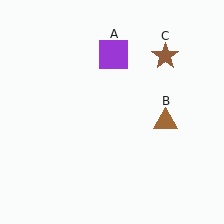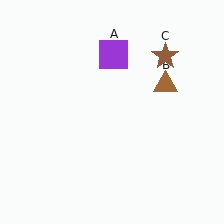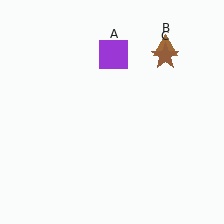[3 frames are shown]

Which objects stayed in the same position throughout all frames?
Purple square (object A) and brown star (object C) remained stationary.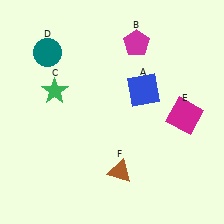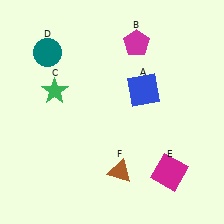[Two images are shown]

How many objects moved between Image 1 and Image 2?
1 object moved between the two images.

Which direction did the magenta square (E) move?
The magenta square (E) moved down.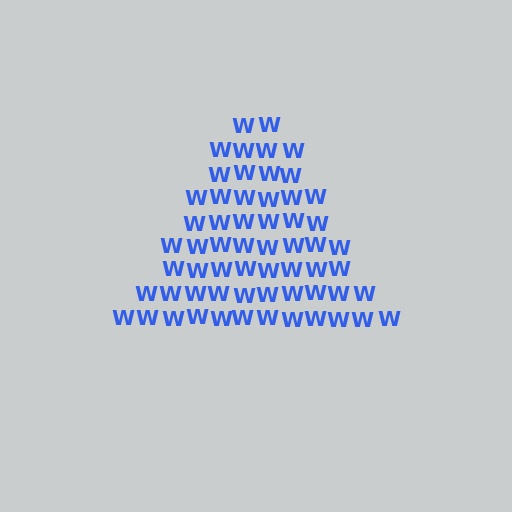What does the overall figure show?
The overall figure shows a triangle.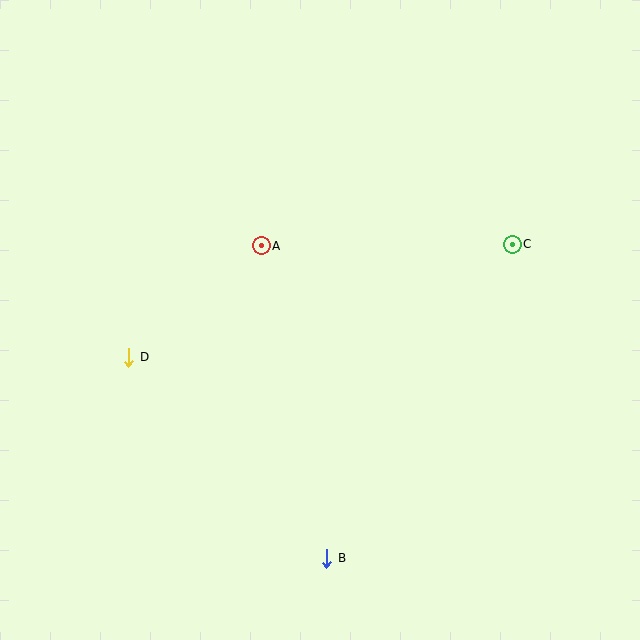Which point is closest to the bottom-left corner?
Point D is closest to the bottom-left corner.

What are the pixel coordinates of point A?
Point A is at (261, 246).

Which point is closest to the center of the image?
Point A at (261, 246) is closest to the center.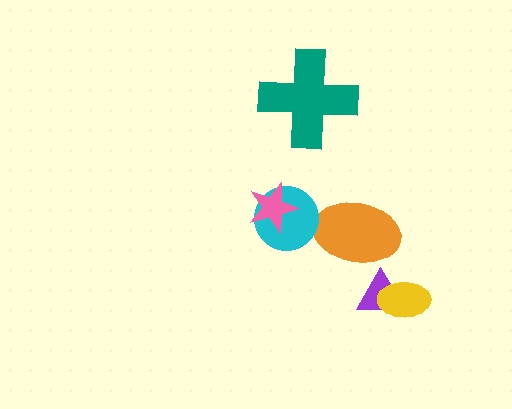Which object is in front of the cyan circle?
The pink star is in front of the cyan circle.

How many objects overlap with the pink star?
1 object overlaps with the pink star.